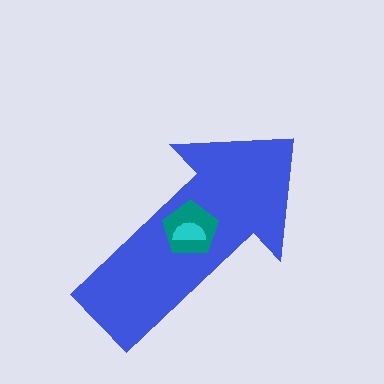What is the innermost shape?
The cyan semicircle.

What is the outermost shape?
The blue arrow.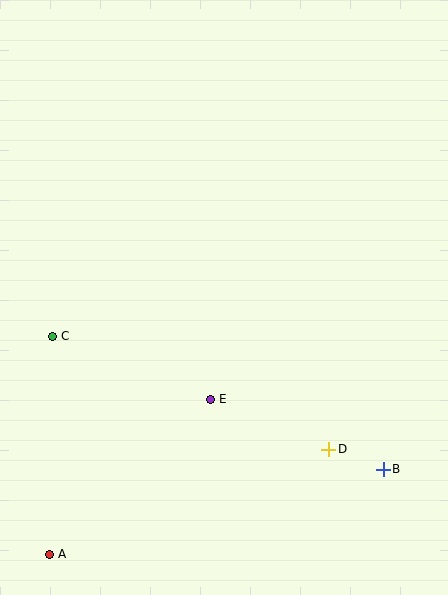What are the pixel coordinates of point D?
Point D is at (329, 449).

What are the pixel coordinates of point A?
Point A is at (49, 554).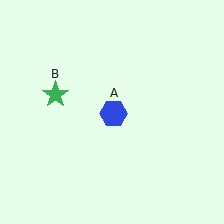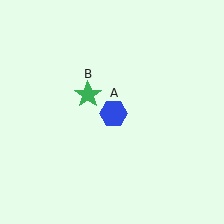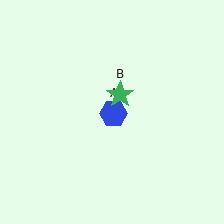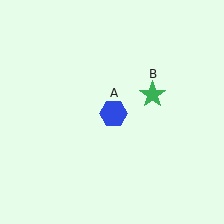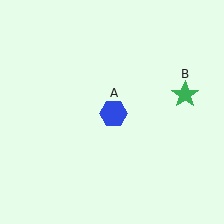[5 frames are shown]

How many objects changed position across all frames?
1 object changed position: green star (object B).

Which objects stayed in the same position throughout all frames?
Blue hexagon (object A) remained stationary.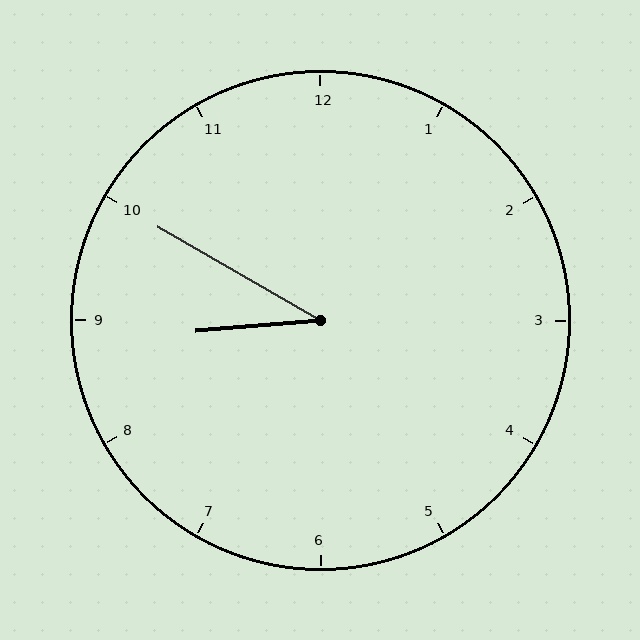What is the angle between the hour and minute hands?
Approximately 35 degrees.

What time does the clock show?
8:50.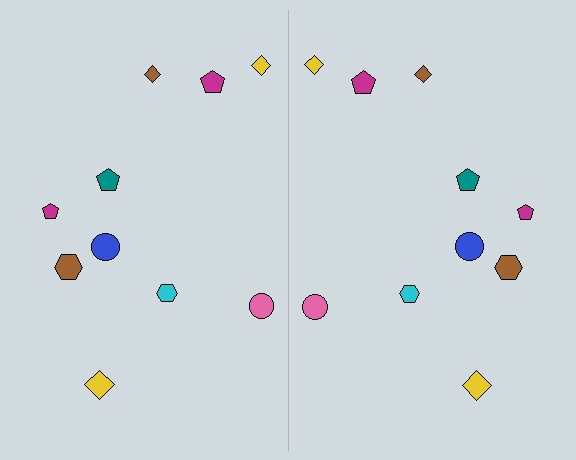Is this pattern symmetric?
Yes, this pattern has bilateral (reflection) symmetry.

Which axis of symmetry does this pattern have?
The pattern has a vertical axis of symmetry running through the center of the image.